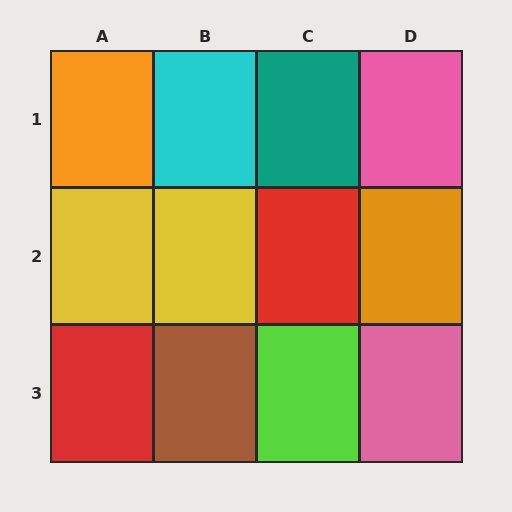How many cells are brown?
1 cell is brown.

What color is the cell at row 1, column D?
Pink.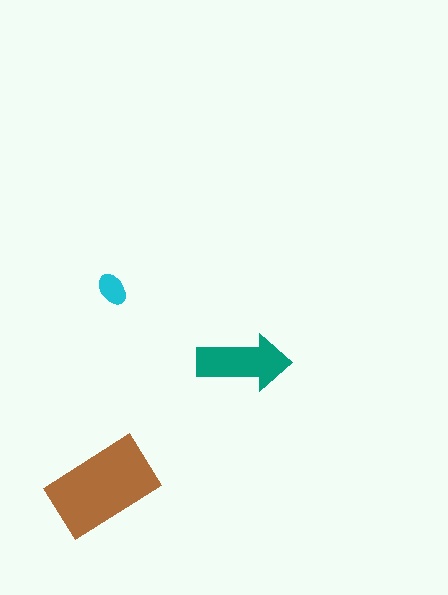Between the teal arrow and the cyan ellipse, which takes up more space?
The teal arrow.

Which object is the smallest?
The cyan ellipse.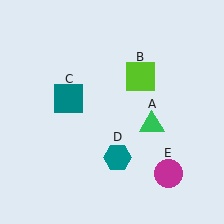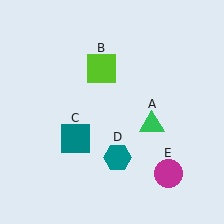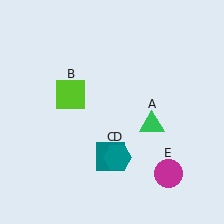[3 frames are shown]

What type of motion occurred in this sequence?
The lime square (object B), teal square (object C) rotated counterclockwise around the center of the scene.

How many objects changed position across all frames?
2 objects changed position: lime square (object B), teal square (object C).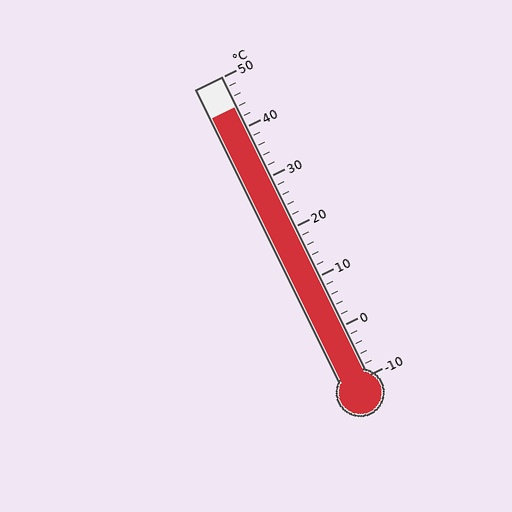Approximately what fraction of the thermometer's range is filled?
The thermometer is filled to approximately 90% of its range.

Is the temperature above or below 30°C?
The temperature is above 30°C.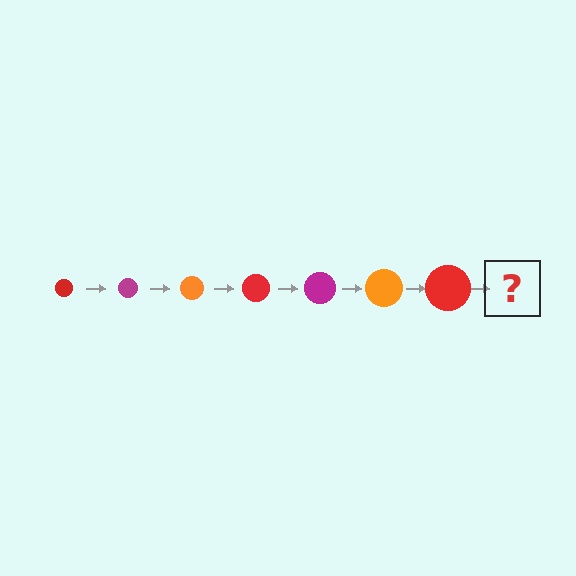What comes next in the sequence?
The next element should be a magenta circle, larger than the previous one.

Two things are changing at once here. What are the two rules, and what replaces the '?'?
The two rules are that the circle grows larger each step and the color cycles through red, magenta, and orange. The '?' should be a magenta circle, larger than the previous one.